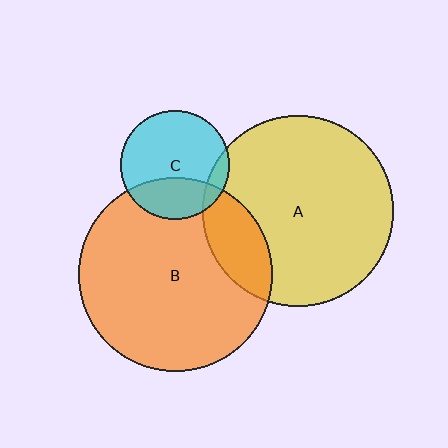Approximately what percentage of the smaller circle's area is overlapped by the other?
Approximately 30%.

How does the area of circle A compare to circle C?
Approximately 3.1 times.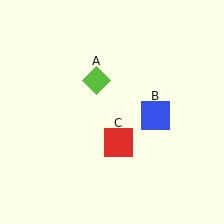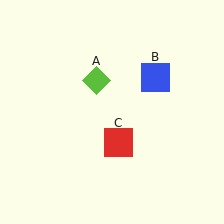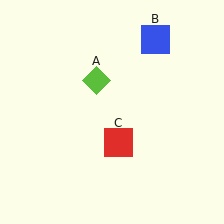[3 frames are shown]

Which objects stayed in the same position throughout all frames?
Lime diamond (object A) and red square (object C) remained stationary.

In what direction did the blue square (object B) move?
The blue square (object B) moved up.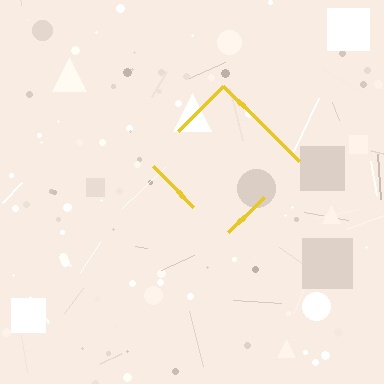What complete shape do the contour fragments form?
The contour fragments form a diamond.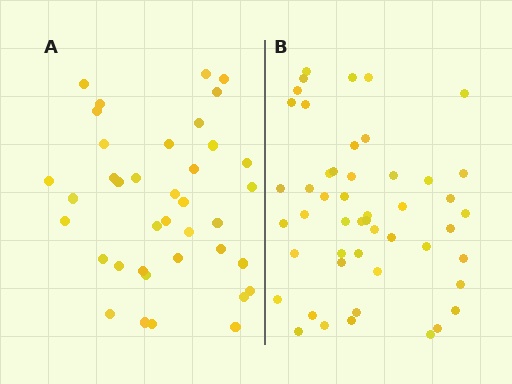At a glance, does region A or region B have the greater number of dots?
Region B (the right region) has more dots.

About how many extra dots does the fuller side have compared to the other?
Region B has roughly 12 or so more dots than region A.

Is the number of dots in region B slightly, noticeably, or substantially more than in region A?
Region B has noticeably more, but not dramatically so. The ratio is roughly 1.3 to 1.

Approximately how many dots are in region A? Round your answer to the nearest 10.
About 40 dots. (The exact count is 38, which rounds to 40.)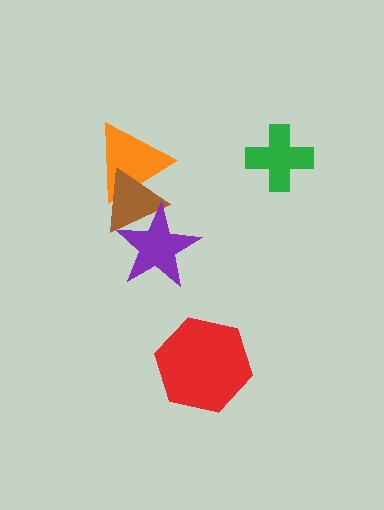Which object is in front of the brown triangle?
The purple star is in front of the brown triangle.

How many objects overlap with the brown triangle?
2 objects overlap with the brown triangle.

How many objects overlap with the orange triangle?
1 object overlaps with the orange triangle.